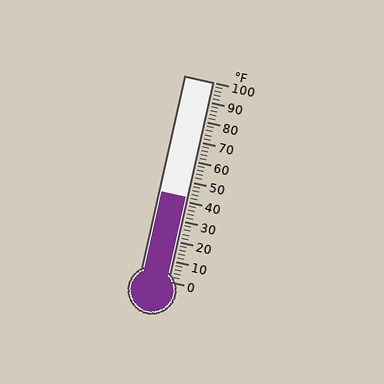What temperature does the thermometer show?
The thermometer shows approximately 42°F.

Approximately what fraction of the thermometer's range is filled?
The thermometer is filled to approximately 40% of its range.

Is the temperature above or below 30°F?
The temperature is above 30°F.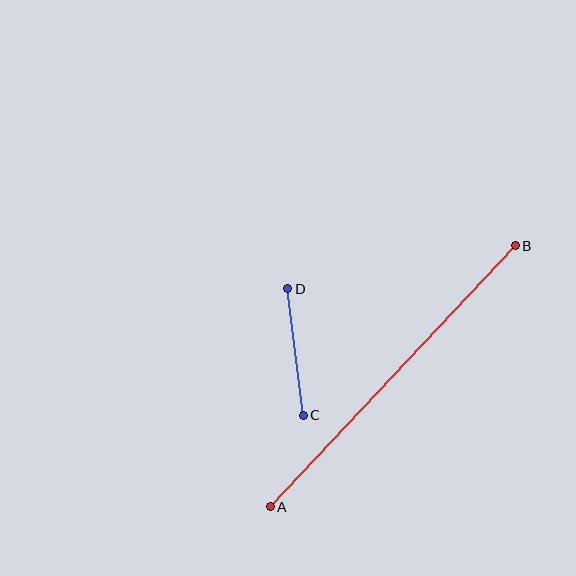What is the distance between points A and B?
The distance is approximately 358 pixels.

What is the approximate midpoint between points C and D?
The midpoint is at approximately (295, 352) pixels.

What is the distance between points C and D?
The distance is approximately 127 pixels.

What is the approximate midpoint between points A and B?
The midpoint is at approximately (393, 376) pixels.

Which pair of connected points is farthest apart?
Points A and B are farthest apart.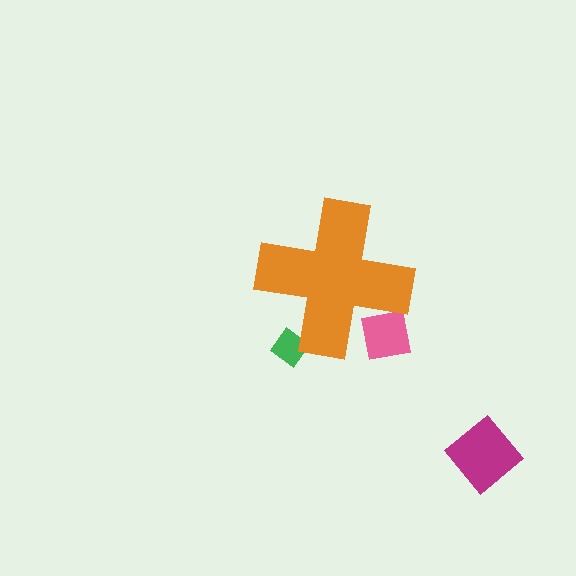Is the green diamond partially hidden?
Yes, the green diamond is partially hidden behind the orange cross.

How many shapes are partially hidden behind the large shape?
2 shapes are partially hidden.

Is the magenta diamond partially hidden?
No, the magenta diamond is fully visible.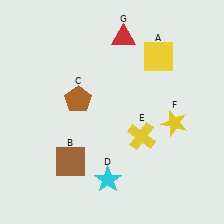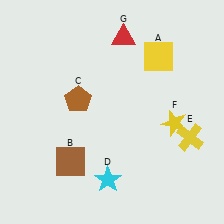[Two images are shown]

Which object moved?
The yellow cross (E) moved right.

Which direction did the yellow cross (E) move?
The yellow cross (E) moved right.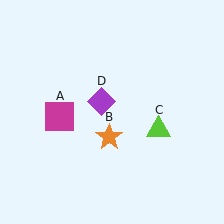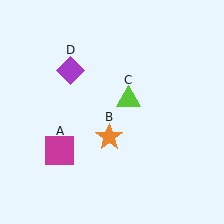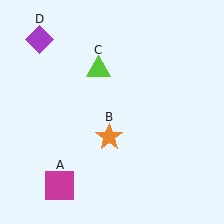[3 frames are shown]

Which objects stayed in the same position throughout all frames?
Orange star (object B) remained stationary.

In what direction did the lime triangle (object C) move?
The lime triangle (object C) moved up and to the left.